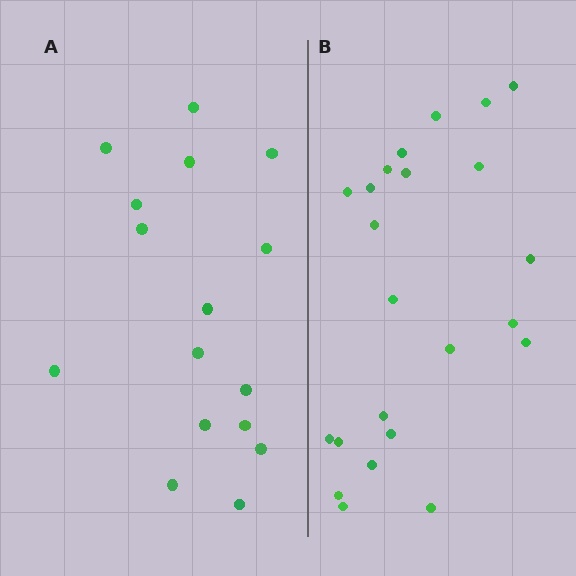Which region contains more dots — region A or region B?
Region B (the right region) has more dots.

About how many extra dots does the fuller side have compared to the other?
Region B has roughly 8 or so more dots than region A.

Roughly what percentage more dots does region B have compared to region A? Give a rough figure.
About 45% more.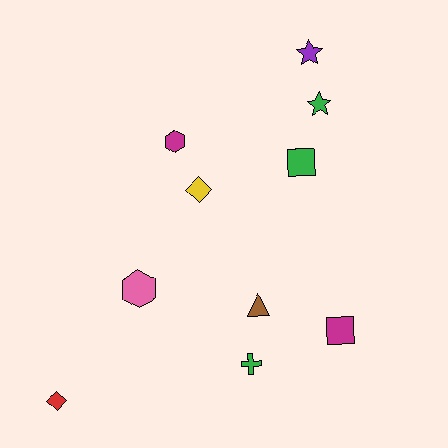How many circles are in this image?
There are no circles.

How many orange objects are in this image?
There are no orange objects.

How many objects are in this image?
There are 10 objects.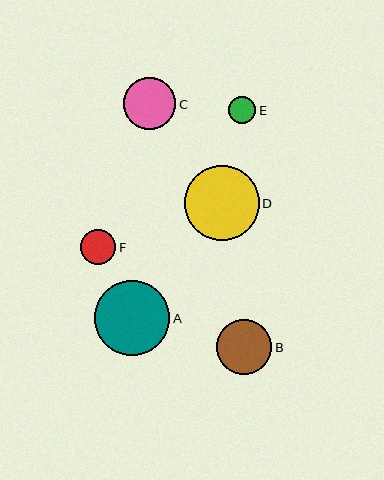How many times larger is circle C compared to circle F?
Circle C is approximately 1.5 times the size of circle F.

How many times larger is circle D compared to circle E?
Circle D is approximately 2.7 times the size of circle E.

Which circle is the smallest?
Circle E is the smallest with a size of approximately 28 pixels.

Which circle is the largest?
Circle A is the largest with a size of approximately 75 pixels.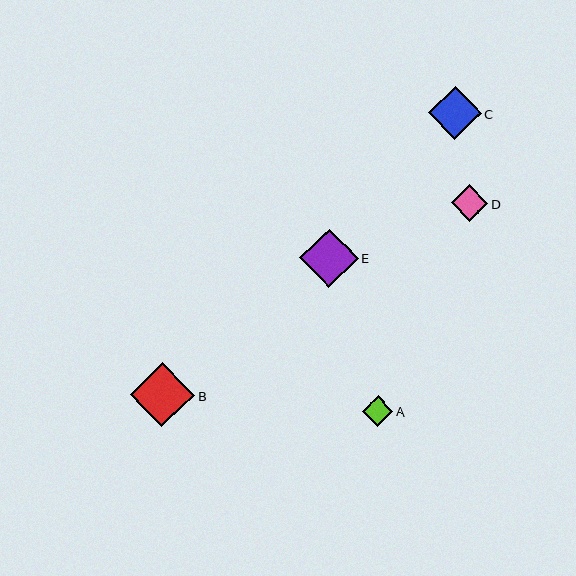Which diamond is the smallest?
Diamond A is the smallest with a size of approximately 31 pixels.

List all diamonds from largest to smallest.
From largest to smallest: B, E, C, D, A.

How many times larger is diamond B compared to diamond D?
Diamond B is approximately 1.8 times the size of diamond D.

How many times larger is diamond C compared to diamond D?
Diamond C is approximately 1.4 times the size of diamond D.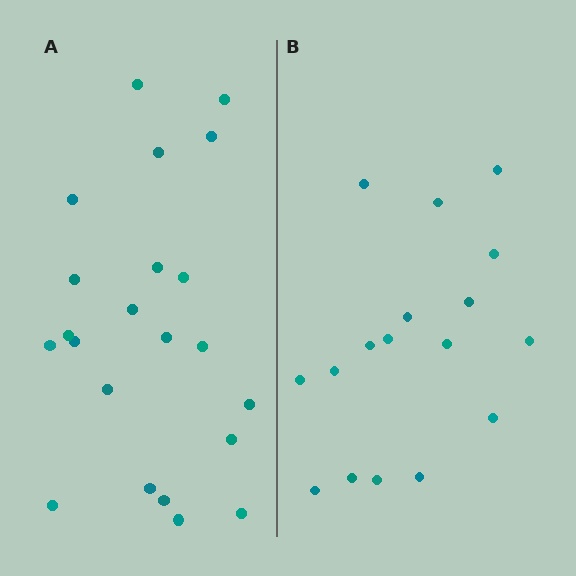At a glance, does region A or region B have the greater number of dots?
Region A (the left region) has more dots.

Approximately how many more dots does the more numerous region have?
Region A has about 5 more dots than region B.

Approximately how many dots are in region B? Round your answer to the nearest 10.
About 20 dots. (The exact count is 17, which rounds to 20.)